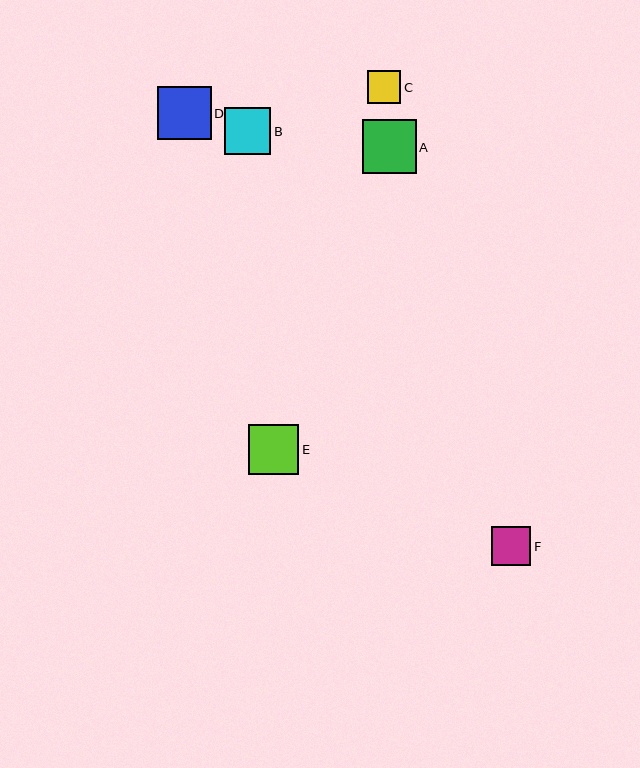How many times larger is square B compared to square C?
Square B is approximately 1.4 times the size of square C.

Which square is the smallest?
Square C is the smallest with a size of approximately 33 pixels.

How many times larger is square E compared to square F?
Square E is approximately 1.3 times the size of square F.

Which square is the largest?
Square D is the largest with a size of approximately 54 pixels.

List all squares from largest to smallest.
From largest to smallest: D, A, E, B, F, C.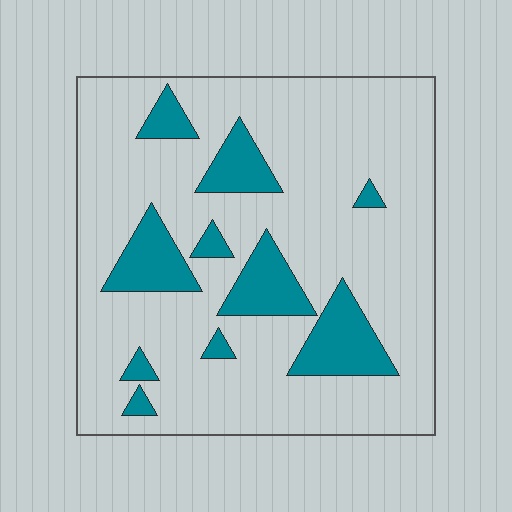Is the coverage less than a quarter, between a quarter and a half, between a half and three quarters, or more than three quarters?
Less than a quarter.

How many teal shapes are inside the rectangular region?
10.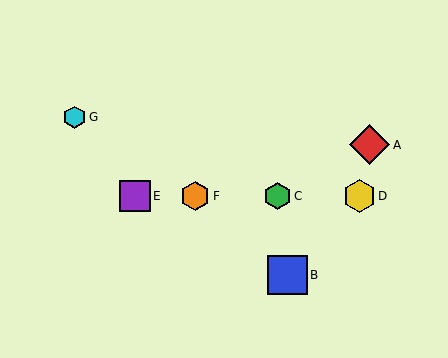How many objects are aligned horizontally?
4 objects (C, D, E, F) are aligned horizontally.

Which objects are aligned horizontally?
Objects C, D, E, F are aligned horizontally.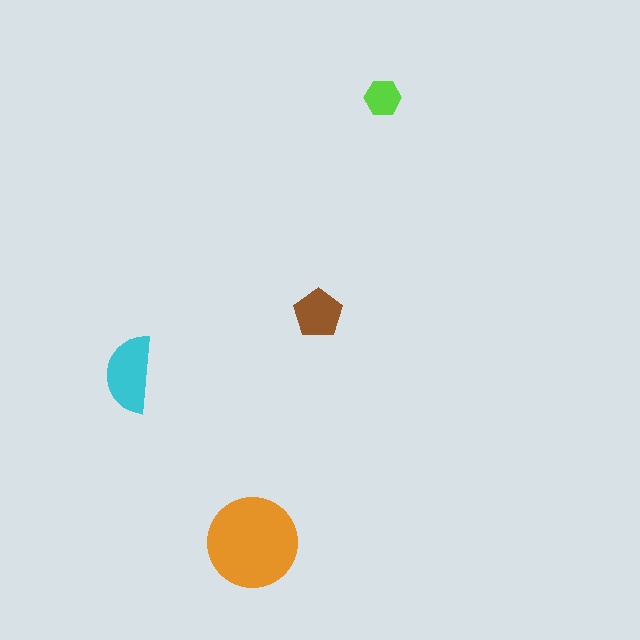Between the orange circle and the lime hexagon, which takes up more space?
The orange circle.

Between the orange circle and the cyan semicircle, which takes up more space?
The orange circle.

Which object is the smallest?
The lime hexagon.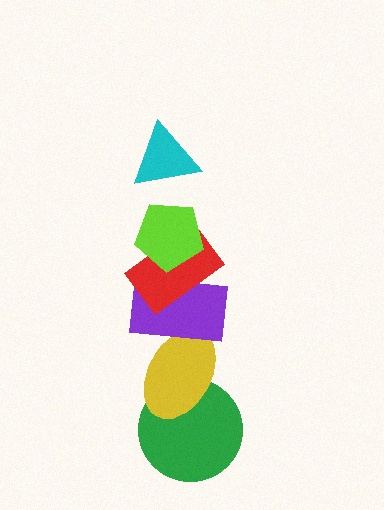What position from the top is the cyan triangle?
The cyan triangle is 1st from the top.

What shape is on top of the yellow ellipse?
The purple rectangle is on top of the yellow ellipse.